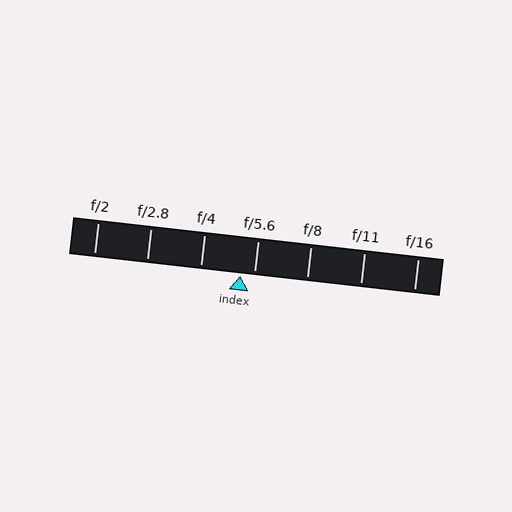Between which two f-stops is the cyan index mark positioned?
The index mark is between f/4 and f/5.6.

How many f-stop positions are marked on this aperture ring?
There are 7 f-stop positions marked.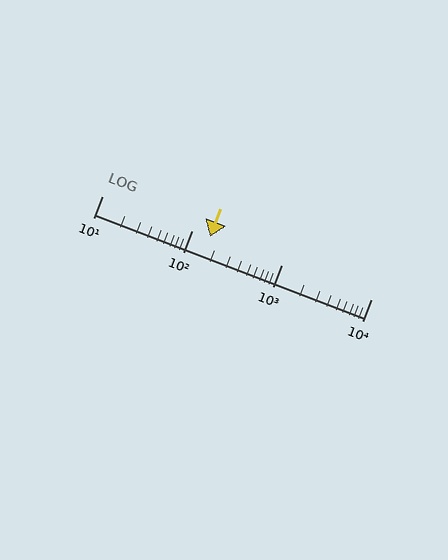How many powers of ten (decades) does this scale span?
The scale spans 3 decades, from 10 to 10000.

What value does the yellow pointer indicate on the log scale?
The pointer indicates approximately 160.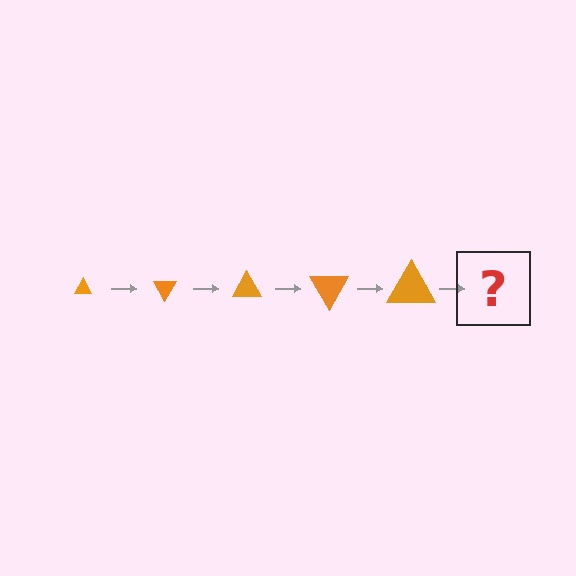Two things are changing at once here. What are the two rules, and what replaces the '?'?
The two rules are that the triangle grows larger each step and it rotates 60 degrees each step. The '?' should be a triangle, larger than the previous one and rotated 300 degrees from the start.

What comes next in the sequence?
The next element should be a triangle, larger than the previous one and rotated 300 degrees from the start.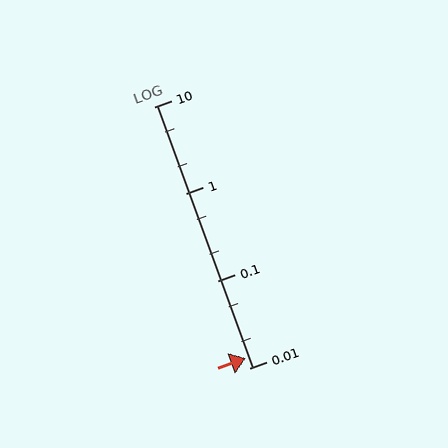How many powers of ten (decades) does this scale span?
The scale spans 3 decades, from 0.01 to 10.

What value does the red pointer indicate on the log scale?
The pointer indicates approximately 0.013.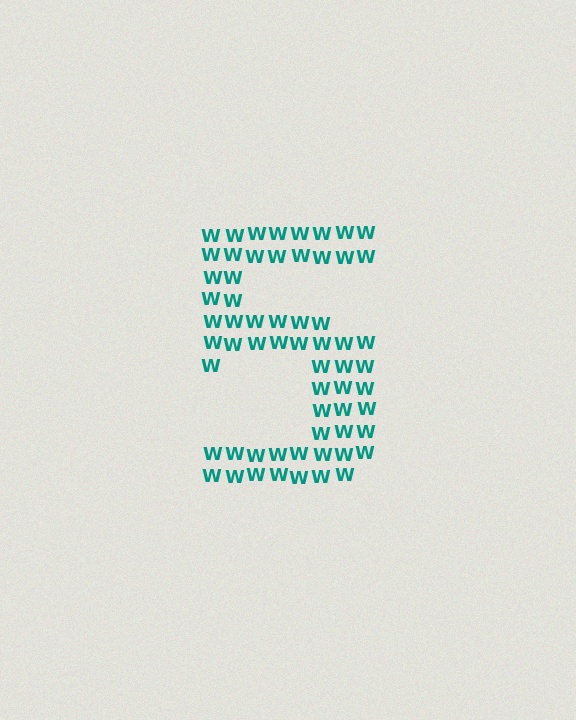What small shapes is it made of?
It is made of small letter W's.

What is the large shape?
The large shape is the digit 5.